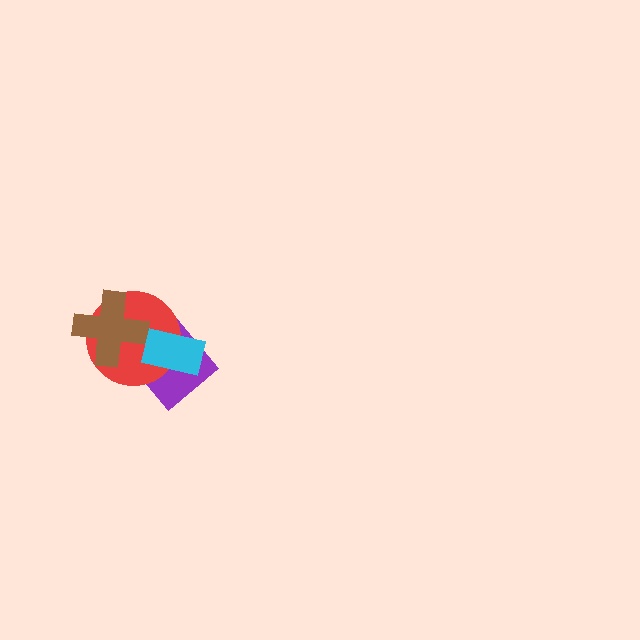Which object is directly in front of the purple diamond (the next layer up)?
The red circle is directly in front of the purple diamond.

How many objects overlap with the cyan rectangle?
2 objects overlap with the cyan rectangle.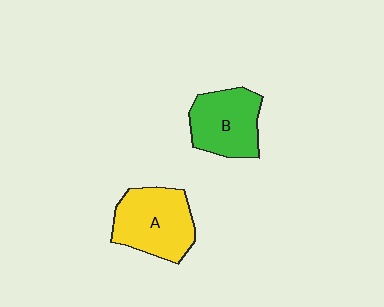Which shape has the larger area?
Shape A (yellow).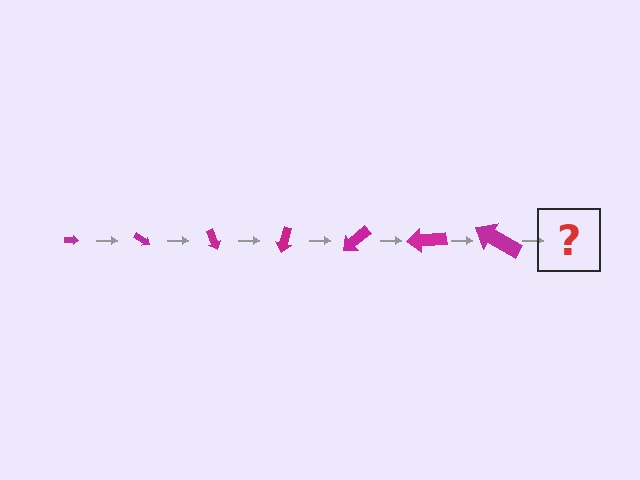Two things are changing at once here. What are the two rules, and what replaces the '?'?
The two rules are that the arrow grows larger each step and it rotates 35 degrees each step. The '?' should be an arrow, larger than the previous one and rotated 245 degrees from the start.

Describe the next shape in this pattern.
It should be an arrow, larger than the previous one and rotated 245 degrees from the start.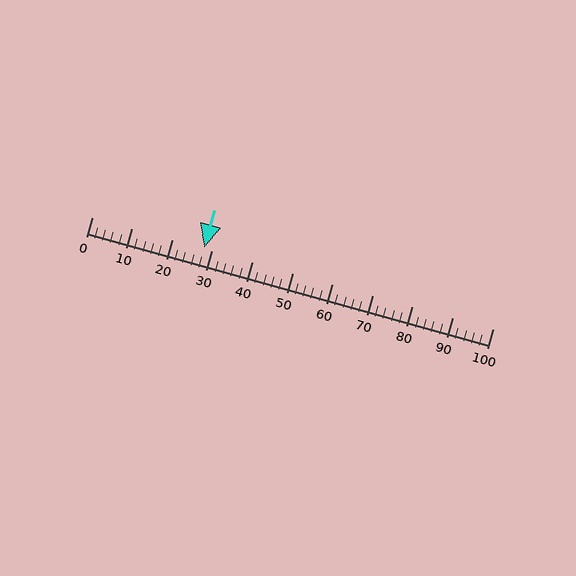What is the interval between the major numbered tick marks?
The major tick marks are spaced 10 units apart.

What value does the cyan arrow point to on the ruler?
The cyan arrow points to approximately 28.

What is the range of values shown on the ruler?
The ruler shows values from 0 to 100.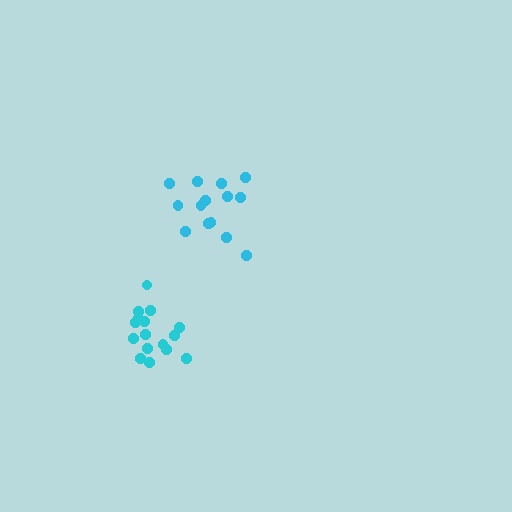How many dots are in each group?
Group 1: 14 dots, Group 2: 16 dots (30 total).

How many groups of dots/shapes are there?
There are 2 groups.